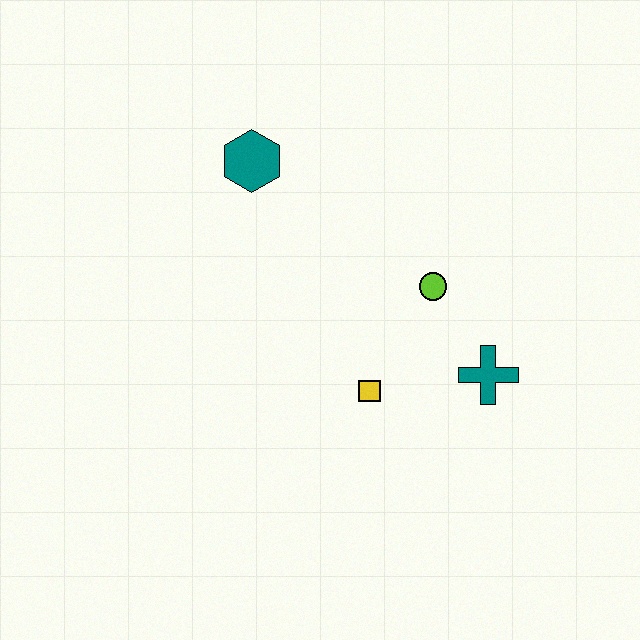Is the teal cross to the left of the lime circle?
No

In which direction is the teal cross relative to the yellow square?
The teal cross is to the right of the yellow square.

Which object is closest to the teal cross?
The lime circle is closest to the teal cross.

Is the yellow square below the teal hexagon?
Yes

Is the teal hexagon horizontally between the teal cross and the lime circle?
No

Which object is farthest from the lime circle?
The teal hexagon is farthest from the lime circle.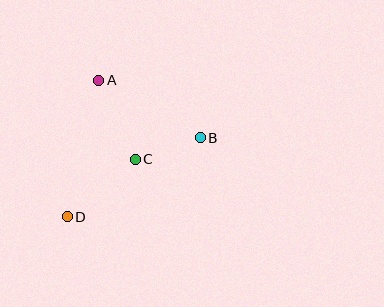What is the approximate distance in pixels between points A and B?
The distance between A and B is approximately 117 pixels.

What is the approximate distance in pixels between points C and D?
The distance between C and D is approximately 89 pixels.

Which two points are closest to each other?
Points B and C are closest to each other.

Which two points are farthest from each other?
Points B and D are farthest from each other.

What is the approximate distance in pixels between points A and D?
The distance between A and D is approximately 140 pixels.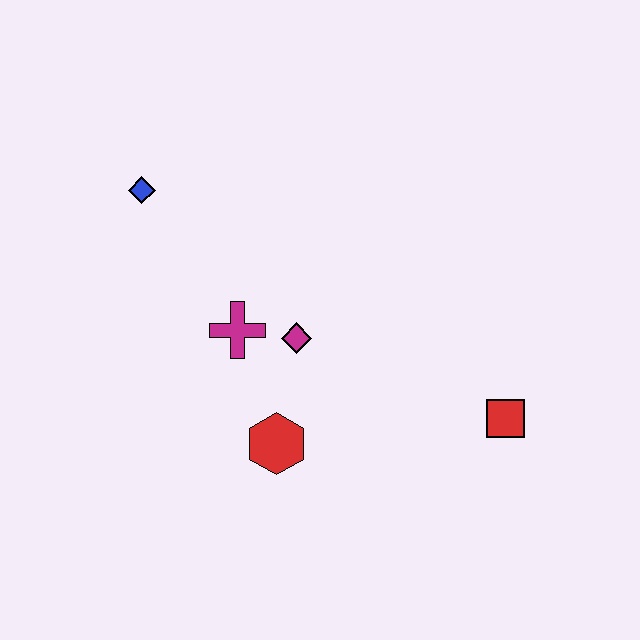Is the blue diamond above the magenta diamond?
Yes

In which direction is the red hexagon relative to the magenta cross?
The red hexagon is below the magenta cross.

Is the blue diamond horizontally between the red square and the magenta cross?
No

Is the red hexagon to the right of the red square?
No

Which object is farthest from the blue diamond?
The red square is farthest from the blue diamond.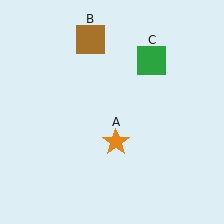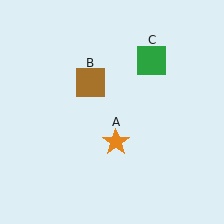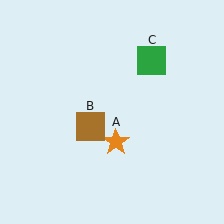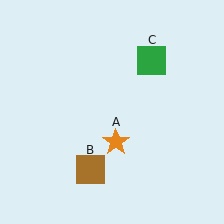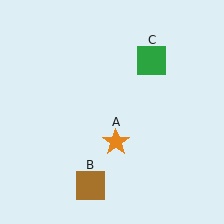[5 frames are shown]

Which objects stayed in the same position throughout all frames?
Orange star (object A) and green square (object C) remained stationary.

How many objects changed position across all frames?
1 object changed position: brown square (object B).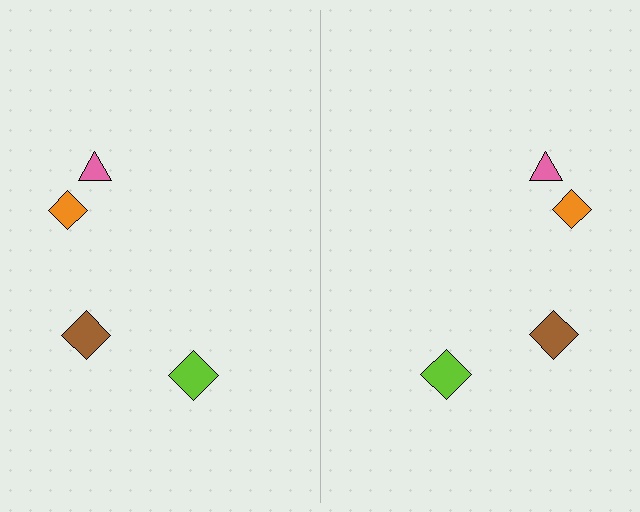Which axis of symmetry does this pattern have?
The pattern has a vertical axis of symmetry running through the center of the image.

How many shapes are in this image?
There are 8 shapes in this image.